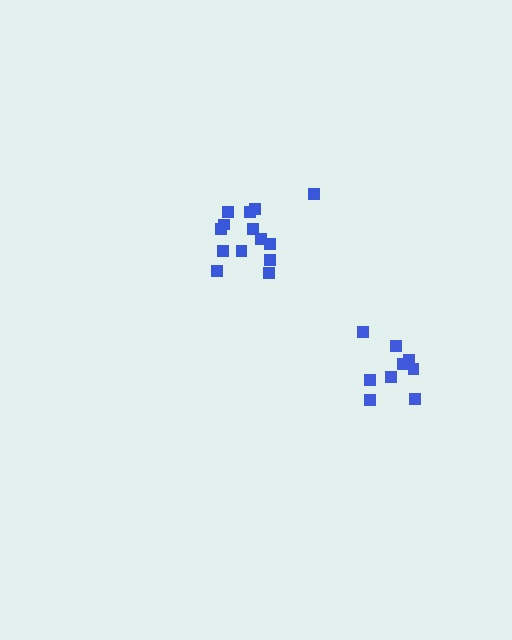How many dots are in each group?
Group 1: 14 dots, Group 2: 9 dots (23 total).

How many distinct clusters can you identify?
There are 2 distinct clusters.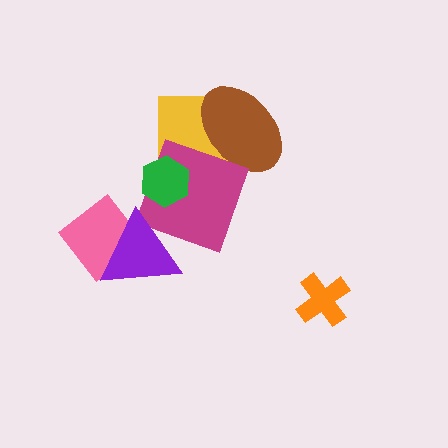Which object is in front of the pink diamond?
The purple triangle is in front of the pink diamond.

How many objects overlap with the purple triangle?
2 objects overlap with the purple triangle.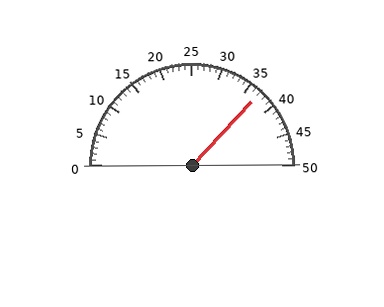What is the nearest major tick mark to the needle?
The nearest major tick mark is 35.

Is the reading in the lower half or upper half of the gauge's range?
The reading is in the upper half of the range (0 to 50).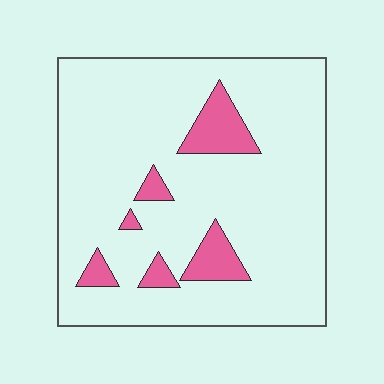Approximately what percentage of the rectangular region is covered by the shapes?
Approximately 10%.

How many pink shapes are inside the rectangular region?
6.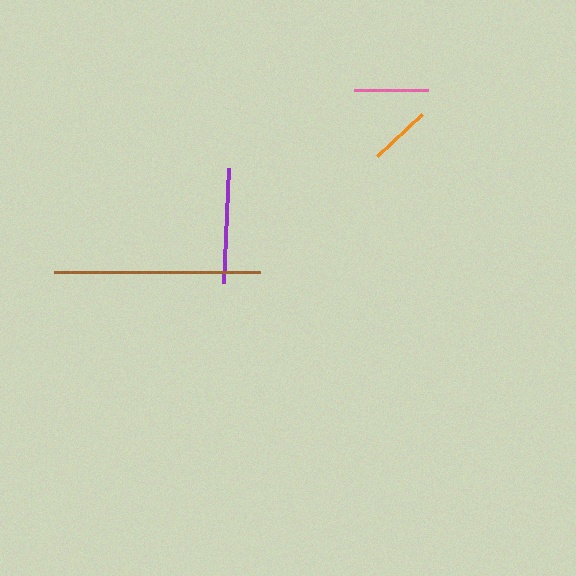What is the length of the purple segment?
The purple segment is approximately 116 pixels long.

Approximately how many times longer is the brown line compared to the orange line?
The brown line is approximately 3.4 times the length of the orange line.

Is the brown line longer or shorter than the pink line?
The brown line is longer than the pink line.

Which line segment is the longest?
The brown line is the longest at approximately 207 pixels.